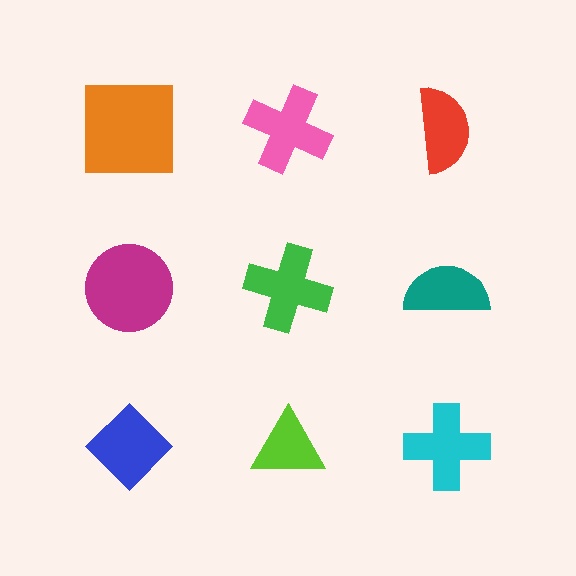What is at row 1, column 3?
A red semicircle.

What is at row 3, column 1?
A blue diamond.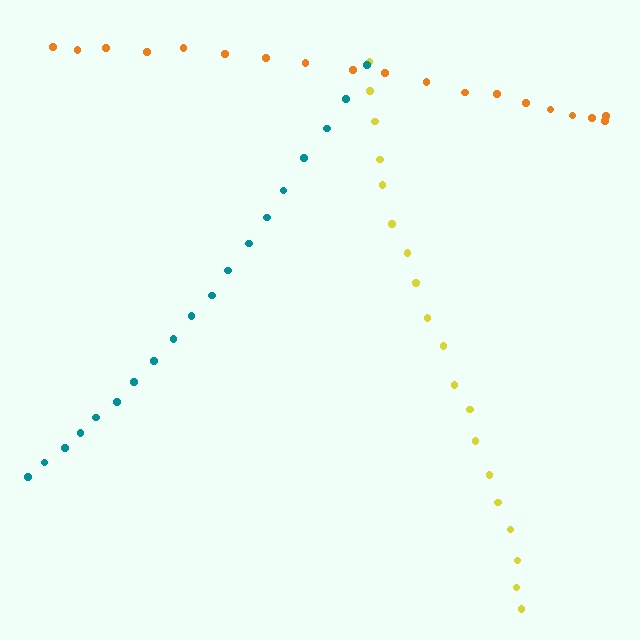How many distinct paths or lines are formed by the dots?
There are 3 distinct paths.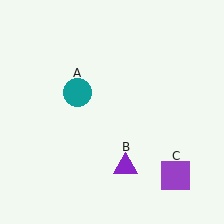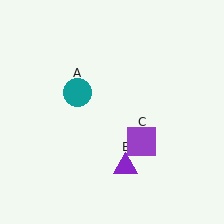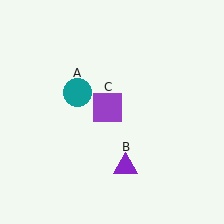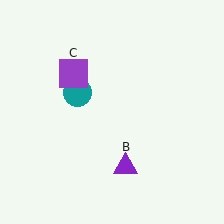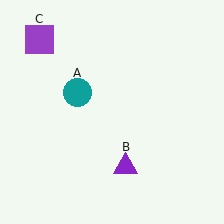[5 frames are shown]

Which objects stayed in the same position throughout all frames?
Teal circle (object A) and purple triangle (object B) remained stationary.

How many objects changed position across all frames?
1 object changed position: purple square (object C).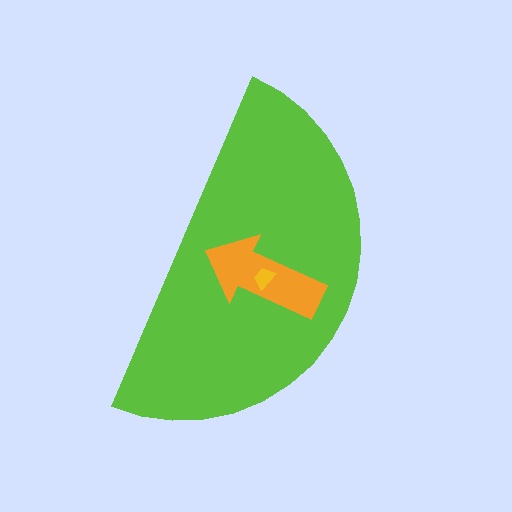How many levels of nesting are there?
3.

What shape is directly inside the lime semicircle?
The orange arrow.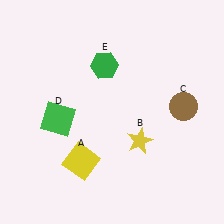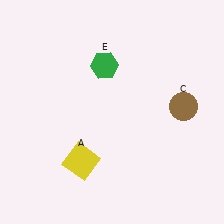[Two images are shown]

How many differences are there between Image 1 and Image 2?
There are 2 differences between the two images.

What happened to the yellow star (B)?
The yellow star (B) was removed in Image 2. It was in the bottom-right area of Image 1.